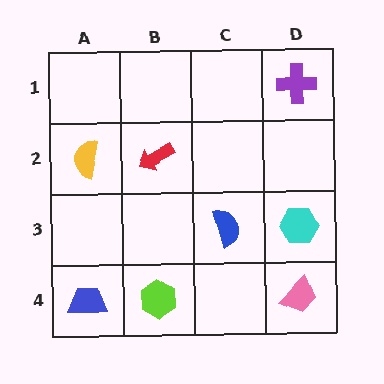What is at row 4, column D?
A pink trapezoid.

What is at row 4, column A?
A blue trapezoid.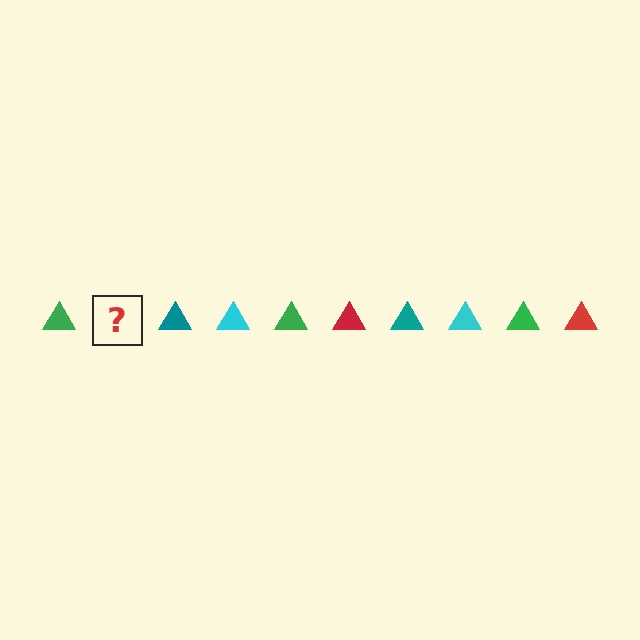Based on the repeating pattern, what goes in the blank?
The blank should be a red triangle.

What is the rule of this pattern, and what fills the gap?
The rule is that the pattern cycles through green, red, teal, cyan triangles. The gap should be filled with a red triangle.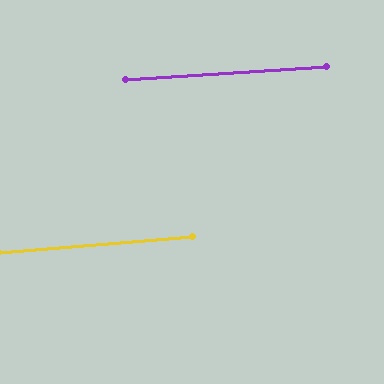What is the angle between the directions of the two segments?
Approximately 1 degree.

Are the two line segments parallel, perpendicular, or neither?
Parallel — their directions differ by only 0.8°.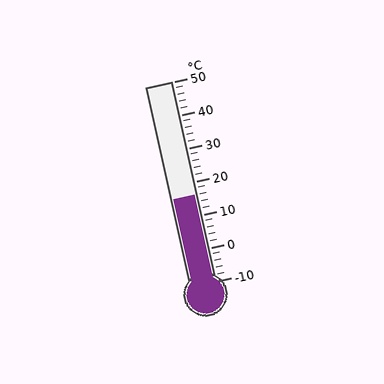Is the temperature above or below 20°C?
The temperature is below 20°C.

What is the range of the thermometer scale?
The thermometer scale ranges from -10°C to 50°C.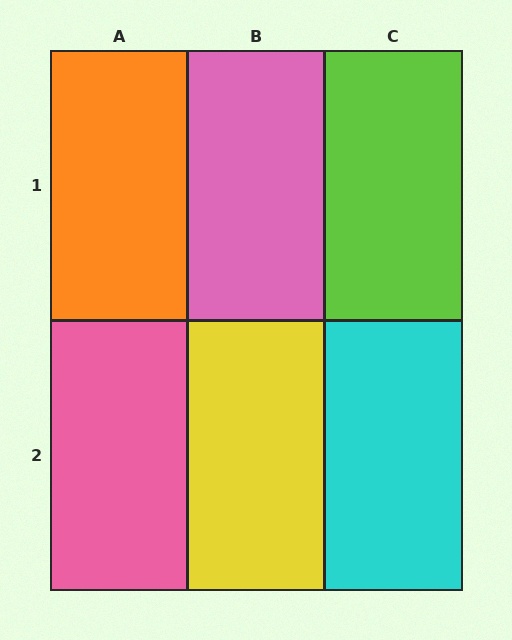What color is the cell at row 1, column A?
Orange.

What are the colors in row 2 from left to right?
Pink, yellow, cyan.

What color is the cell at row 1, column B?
Pink.